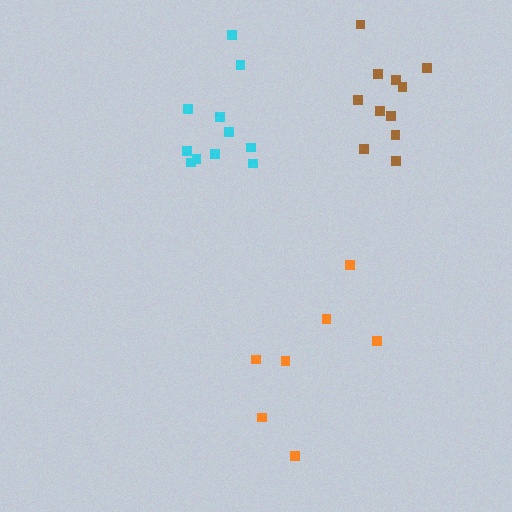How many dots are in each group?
Group 1: 11 dots, Group 2: 7 dots, Group 3: 11 dots (29 total).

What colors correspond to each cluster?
The clusters are colored: brown, orange, cyan.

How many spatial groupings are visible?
There are 3 spatial groupings.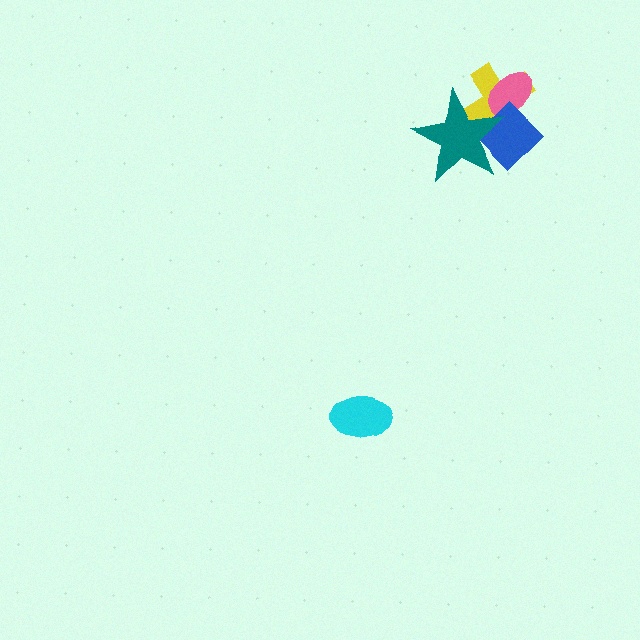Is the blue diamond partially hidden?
Yes, it is partially covered by another shape.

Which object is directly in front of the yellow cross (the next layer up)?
The pink ellipse is directly in front of the yellow cross.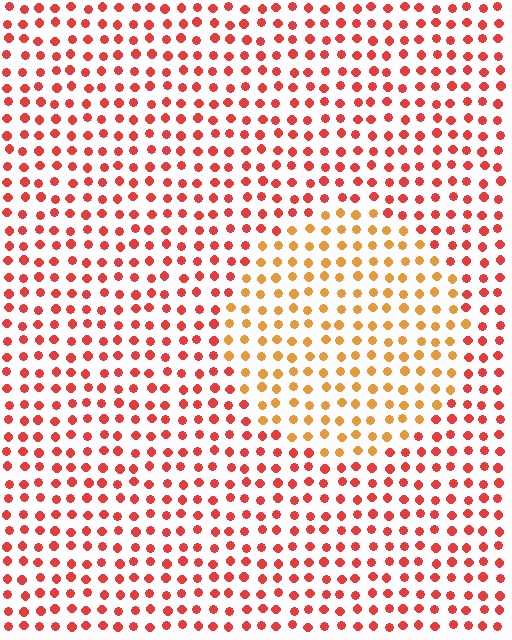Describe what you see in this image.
The image is filled with small red elements in a uniform arrangement. A circle-shaped region is visible where the elements are tinted to a slightly different hue, forming a subtle color boundary.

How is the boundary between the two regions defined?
The boundary is defined purely by a slight shift in hue (about 35 degrees). Spacing, size, and orientation are identical on both sides.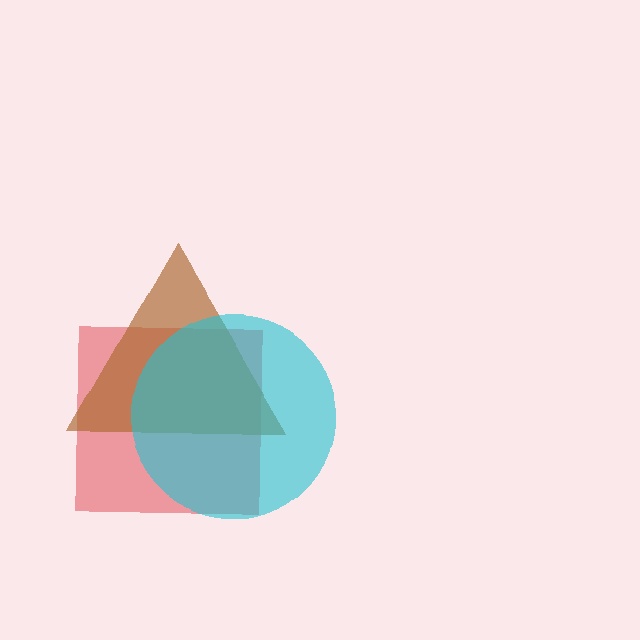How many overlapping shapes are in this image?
There are 3 overlapping shapes in the image.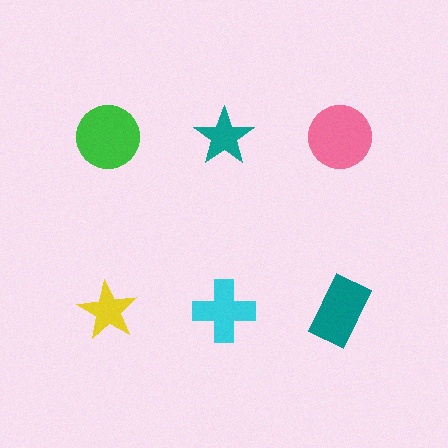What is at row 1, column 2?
A teal star.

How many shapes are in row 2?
3 shapes.